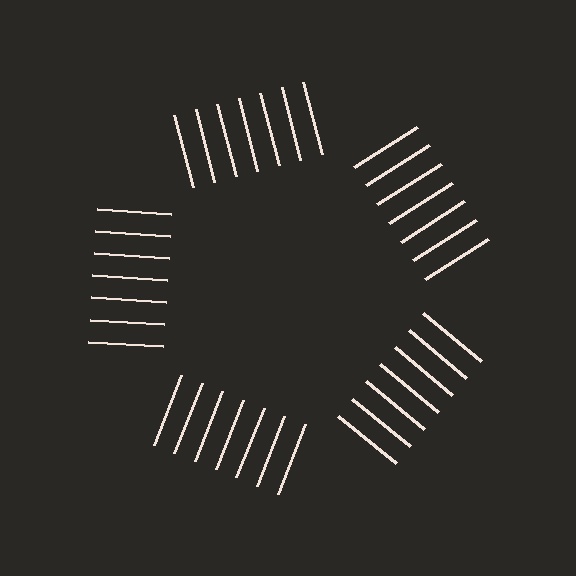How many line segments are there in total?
35 — 7 along each of the 5 edges.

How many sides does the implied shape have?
5 sides — the line-ends trace a pentagon.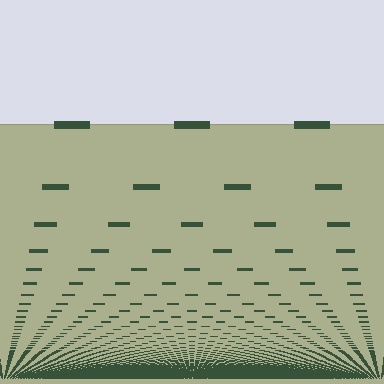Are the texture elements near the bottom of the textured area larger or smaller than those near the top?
Smaller. The gradient is inverted — elements near the bottom are smaller and denser.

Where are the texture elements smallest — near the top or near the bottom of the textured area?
Near the bottom.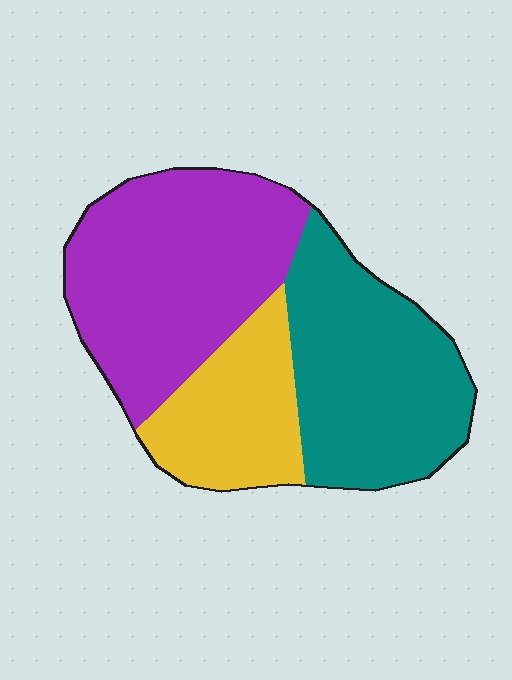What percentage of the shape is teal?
Teal covers about 35% of the shape.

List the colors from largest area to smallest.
From largest to smallest: purple, teal, yellow.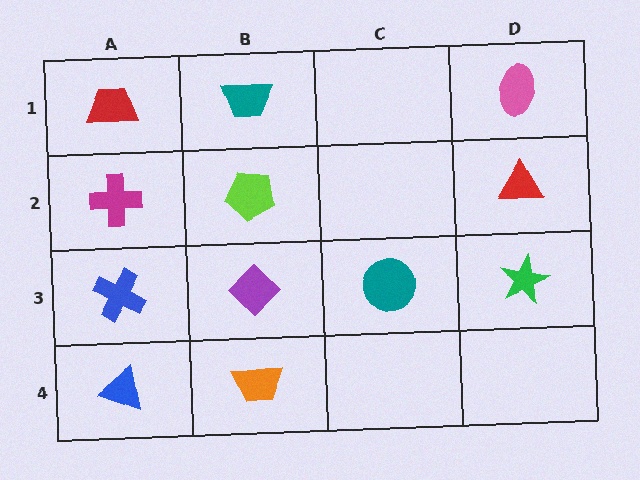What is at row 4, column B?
An orange trapezoid.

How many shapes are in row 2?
3 shapes.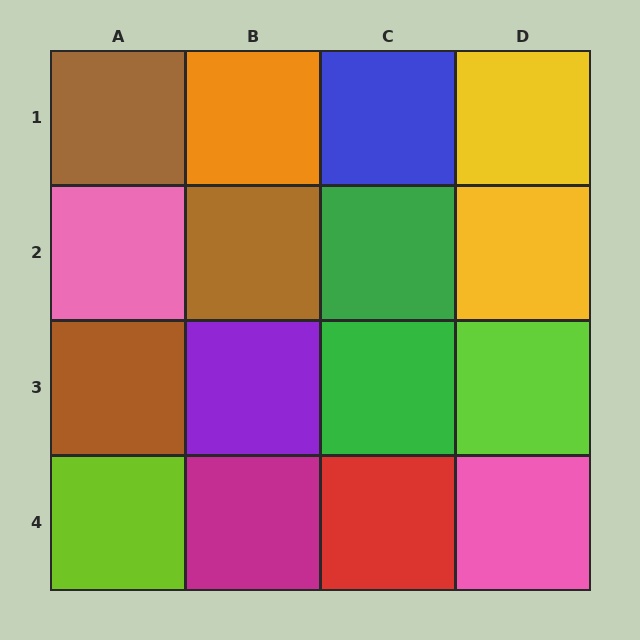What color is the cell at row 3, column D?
Lime.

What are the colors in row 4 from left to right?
Lime, magenta, red, pink.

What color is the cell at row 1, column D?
Yellow.